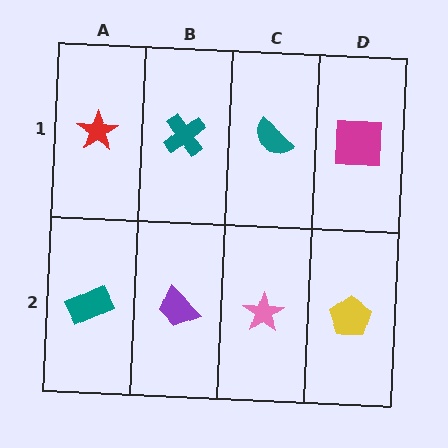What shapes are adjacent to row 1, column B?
A purple trapezoid (row 2, column B), a red star (row 1, column A), a teal semicircle (row 1, column C).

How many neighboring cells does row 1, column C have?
3.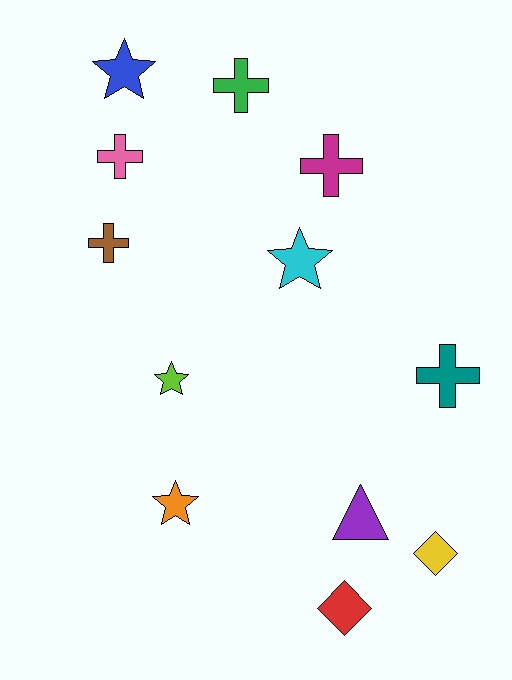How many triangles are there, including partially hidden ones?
There is 1 triangle.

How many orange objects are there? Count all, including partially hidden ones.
There is 1 orange object.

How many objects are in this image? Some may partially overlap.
There are 12 objects.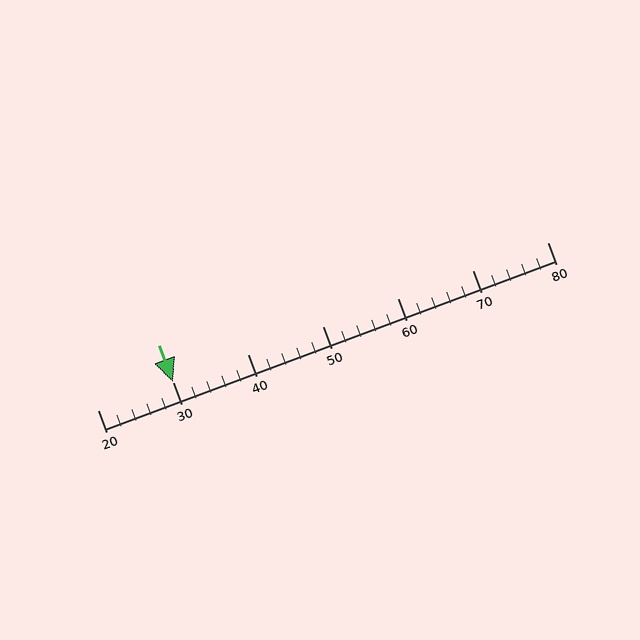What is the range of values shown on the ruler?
The ruler shows values from 20 to 80.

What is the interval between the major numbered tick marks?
The major tick marks are spaced 10 units apart.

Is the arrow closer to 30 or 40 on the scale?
The arrow is closer to 30.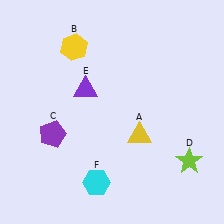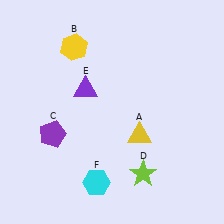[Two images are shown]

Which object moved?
The lime star (D) moved left.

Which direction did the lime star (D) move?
The lime star (D) moved left.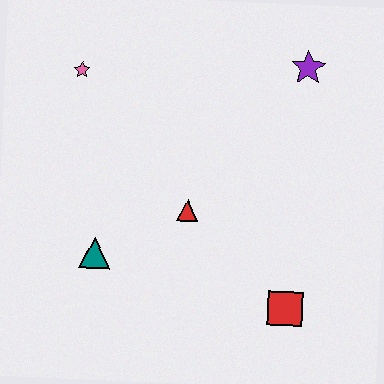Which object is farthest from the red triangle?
The purple star is farthest from the red triangle.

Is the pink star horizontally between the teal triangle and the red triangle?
No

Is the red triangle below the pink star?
Yes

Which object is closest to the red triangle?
The teal triangle is closest to the red triangle.